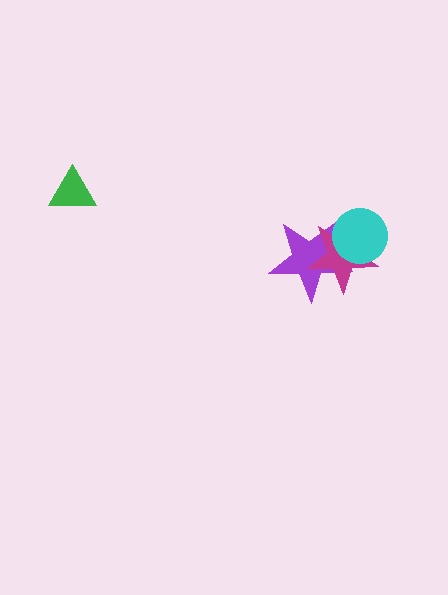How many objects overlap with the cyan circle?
2 objects overlap with the cyan circle.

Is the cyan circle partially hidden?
No, no other shape covers it.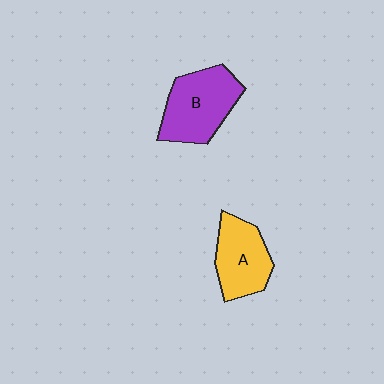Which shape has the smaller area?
Shape A (yellow).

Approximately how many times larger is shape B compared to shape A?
Approximately 1.2 times.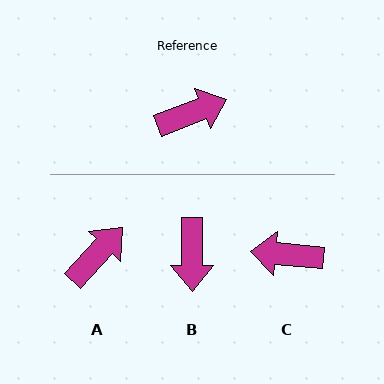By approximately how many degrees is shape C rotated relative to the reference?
Approximately 153 degrees counter-clockwise.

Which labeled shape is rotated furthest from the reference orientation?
C, about 153 degrees away.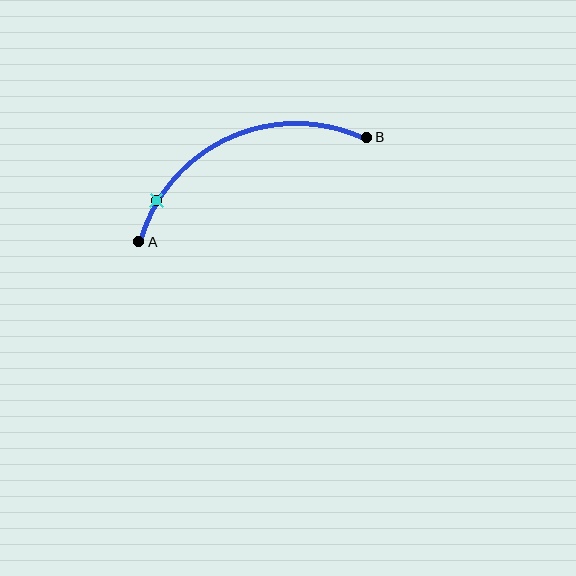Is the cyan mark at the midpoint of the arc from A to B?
No. The cyan mark lies on the arc but is closer to endpoint A. The arc midpoint would be at the point on the curve equidistant along the arc from both A and B.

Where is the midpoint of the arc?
The arc midpoint is the point on the curve farthest from the straight line joining A and B. It sits above that line.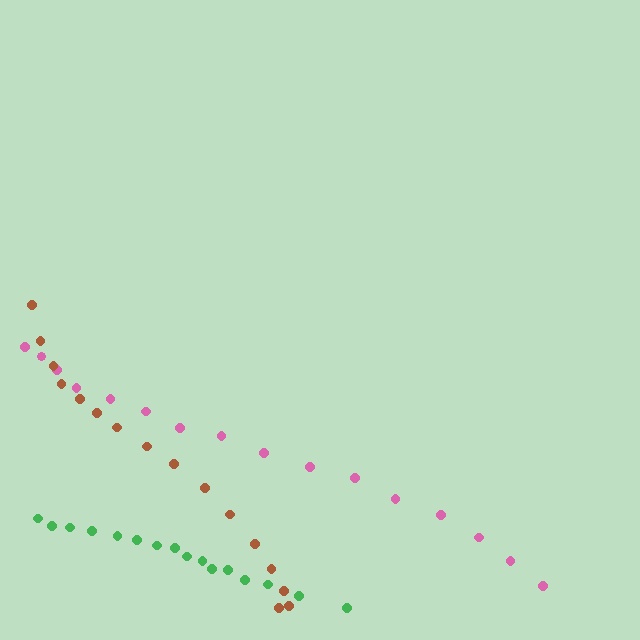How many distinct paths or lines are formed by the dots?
There are 3 distinct paths.